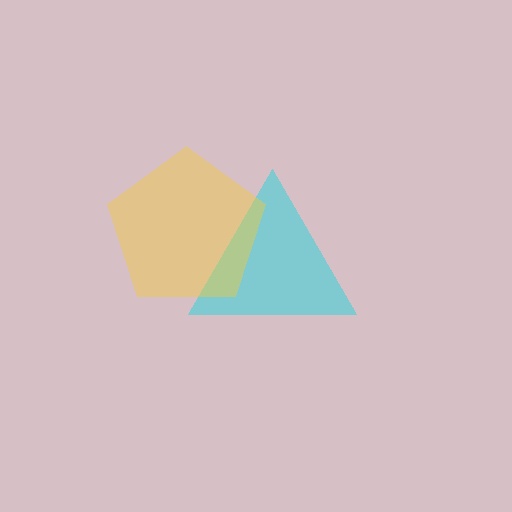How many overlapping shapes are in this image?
There are 2 overlapping shapes in the image.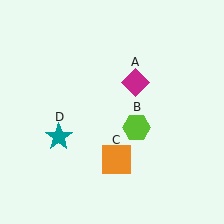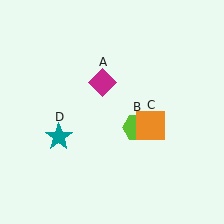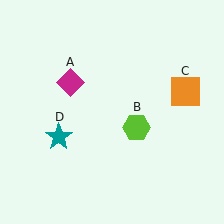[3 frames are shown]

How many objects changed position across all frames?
2 objects changed position: magenta diamond (object A), orange square (object C).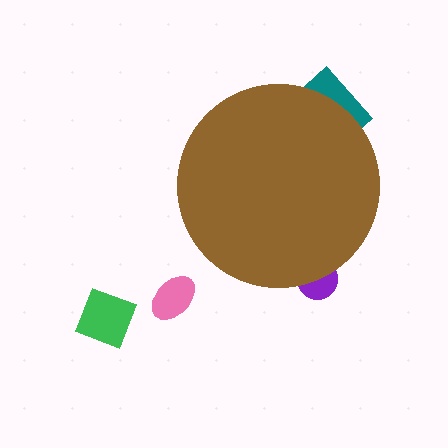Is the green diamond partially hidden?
No, the green diamond is fully visible.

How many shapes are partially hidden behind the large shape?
2 shapes are partially hidden.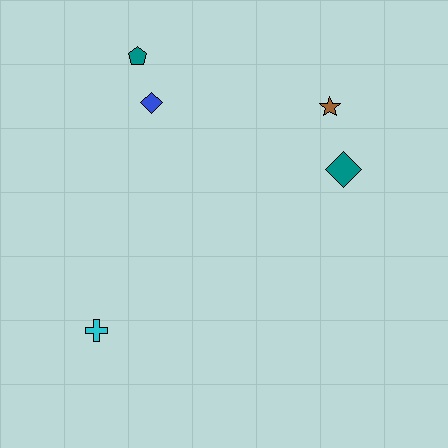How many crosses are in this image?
There is 1 cross.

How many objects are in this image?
There are 5 objects.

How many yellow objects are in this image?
There are no yellow objects.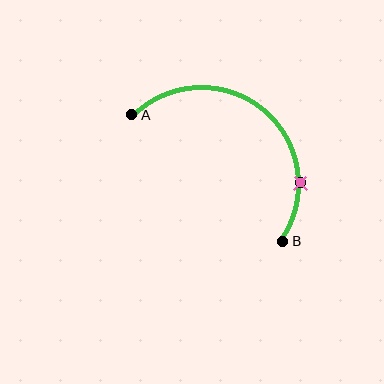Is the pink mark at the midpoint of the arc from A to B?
No. The pink mark lies on the arc but is closer to endpoint B. The arc midpoint would be at the point on the curve equidistant along the arc from both A and B.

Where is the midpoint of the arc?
The arc midpoint is the point on the curve farthest from the straight line joining A and B. It sits above and to the right of that line.